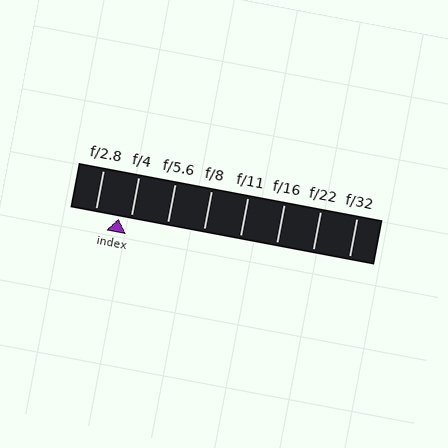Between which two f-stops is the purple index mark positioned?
The index mark is between f/2.8 and f/4.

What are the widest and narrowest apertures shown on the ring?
The widest aperture shown is f/2.8 and the narrowest is f/32.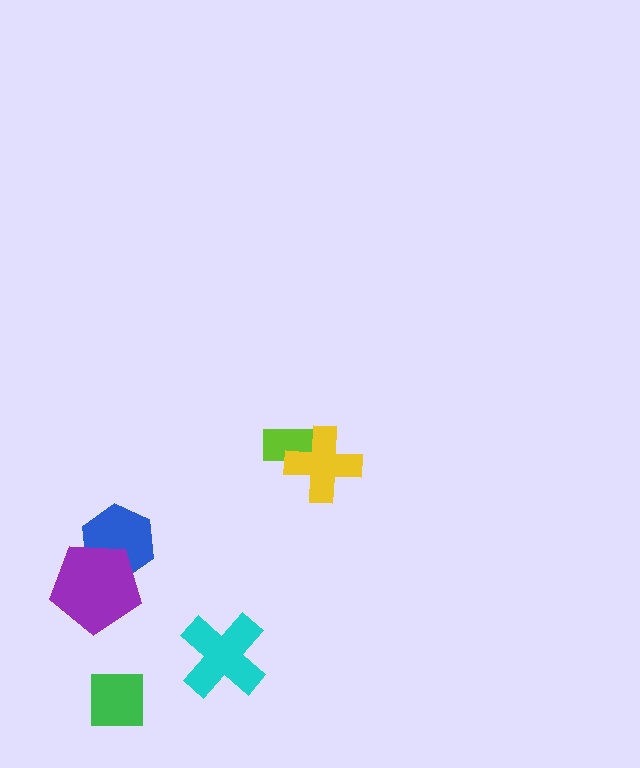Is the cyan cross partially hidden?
No, no other shape covers it.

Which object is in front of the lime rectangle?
The yellow cross is in front of the lime rectangle.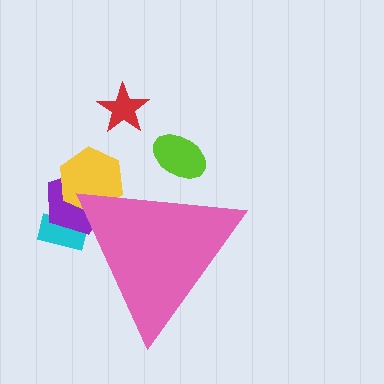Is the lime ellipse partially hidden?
Yes, the lime ellipse is partially hidden behind the pink triangle.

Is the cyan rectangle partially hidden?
Yes, the cyan rectangle is partially hidden behind the pink triangle.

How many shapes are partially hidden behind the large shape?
4 shapes are partially hidden.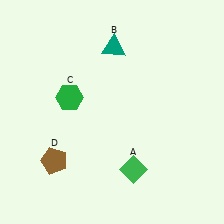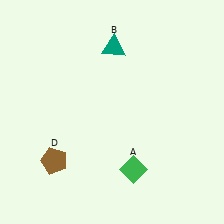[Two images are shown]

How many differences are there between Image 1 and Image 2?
There is 1 difference between the two images.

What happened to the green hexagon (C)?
The green hexagon (C) was removed in Image 2. It was in the top-left area of Image 1.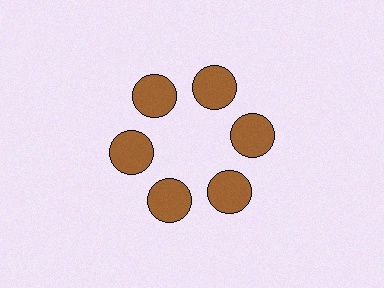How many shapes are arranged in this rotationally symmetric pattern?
There are 6 shapes, arranged in 6 groups of 1.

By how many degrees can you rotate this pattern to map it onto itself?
The pattern maps onto itself every 60 degrees of rotation.